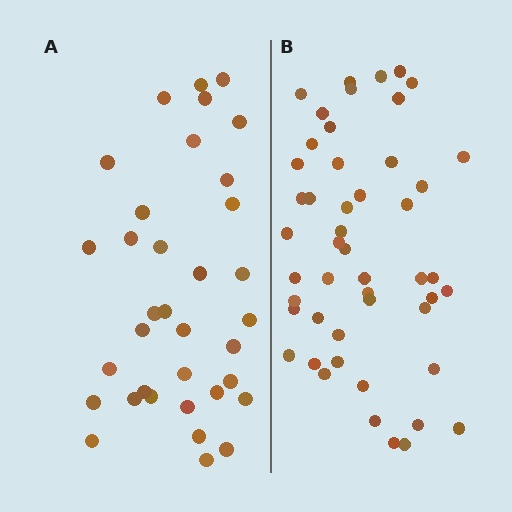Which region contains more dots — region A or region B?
Region B (the right region) has more dots.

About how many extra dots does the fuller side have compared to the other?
Region B has approximately 15 more dots than region A.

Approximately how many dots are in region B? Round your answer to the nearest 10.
About 50 dots. (The exact count is 49, which rounds to 50.)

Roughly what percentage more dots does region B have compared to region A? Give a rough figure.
About 40% more.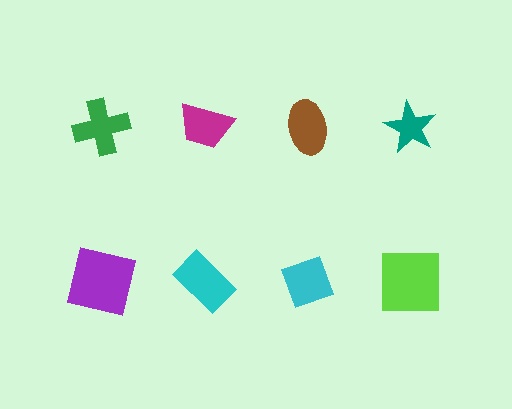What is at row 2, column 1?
A purple square.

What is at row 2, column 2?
A cyan rectangle.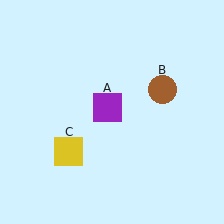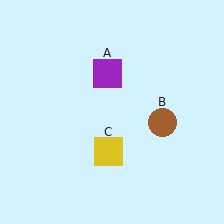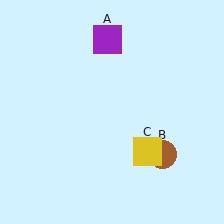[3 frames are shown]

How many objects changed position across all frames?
3 objects changed position: purple square (object A), brown circle (object B), yellow square (object C).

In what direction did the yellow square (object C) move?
The yellow square (object C) moved right.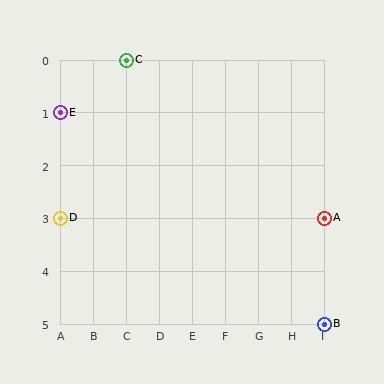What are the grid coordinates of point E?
Point E is at grid coordinates (A, 1).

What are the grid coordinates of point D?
Point D is at grid coordinates (A, 3).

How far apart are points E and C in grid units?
Points E and C are 2 columns and 1 row apart (about 2.2 grid units diagonally).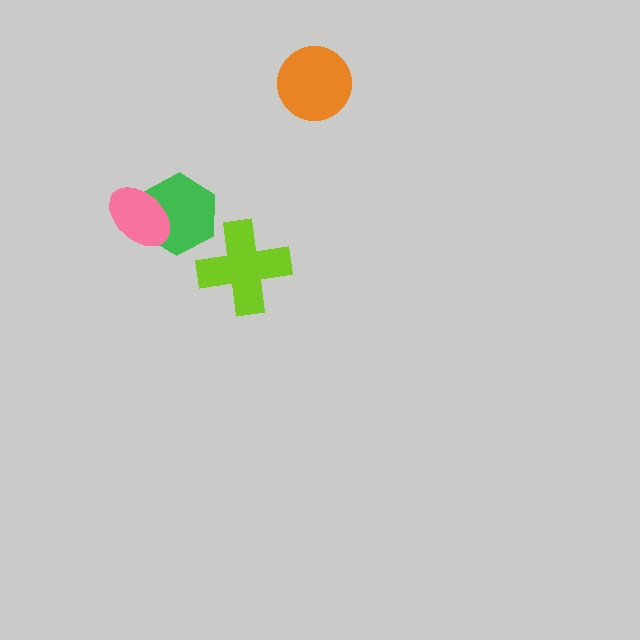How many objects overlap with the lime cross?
0 objects overlap with the lime cross.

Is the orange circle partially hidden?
No, no other shape covers it.